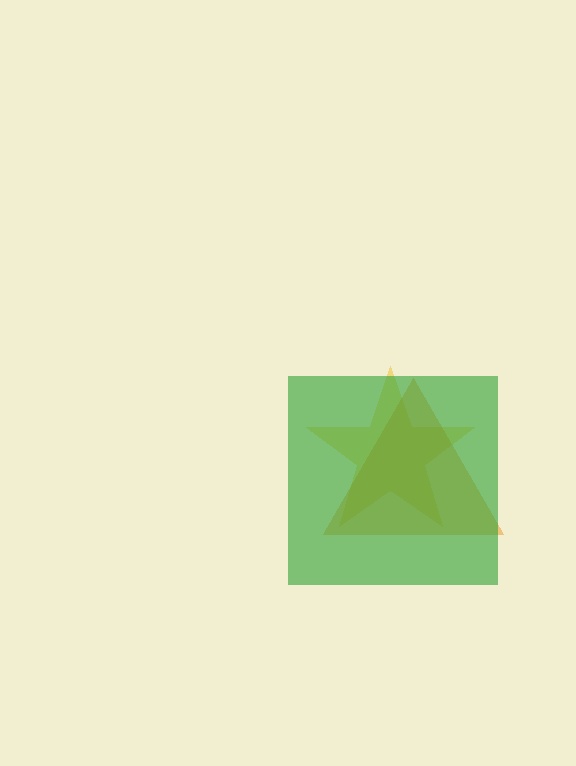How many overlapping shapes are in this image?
There are 3 overlapping shapes in the image.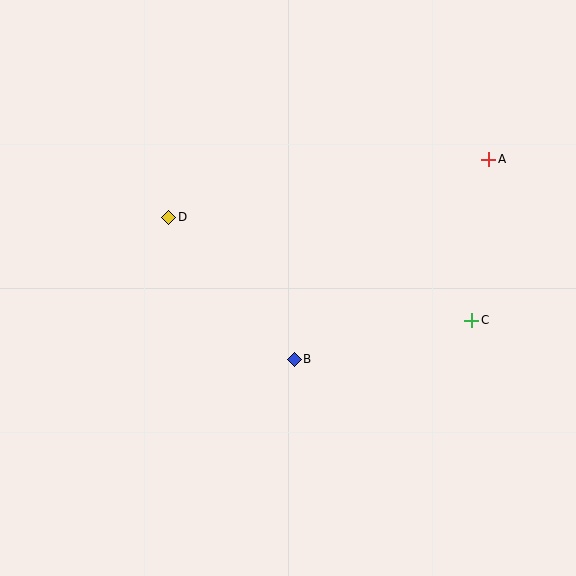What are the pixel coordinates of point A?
Point A is at (489, 159).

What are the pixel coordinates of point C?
Point C is at (472, 320).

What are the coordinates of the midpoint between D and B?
The midpoint between D and B is at (231, 288).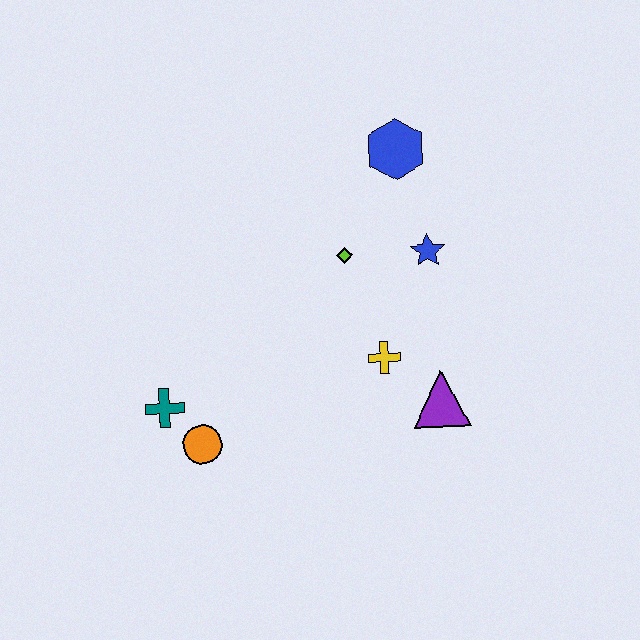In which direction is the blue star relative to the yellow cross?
The blue star is above the yellow cross.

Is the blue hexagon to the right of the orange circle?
Yes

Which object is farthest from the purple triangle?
The teal cross is farthest from the purple triangle.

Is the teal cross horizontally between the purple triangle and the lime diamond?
No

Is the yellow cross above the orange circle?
Yes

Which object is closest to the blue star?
The lime diamond is closest to the blue star.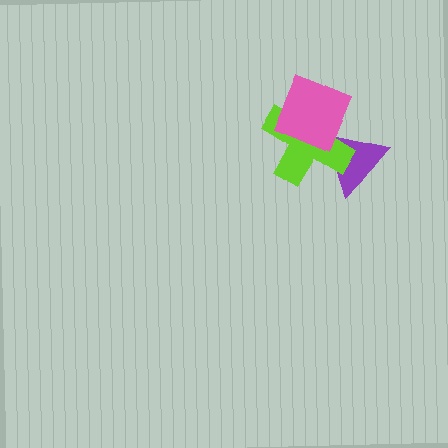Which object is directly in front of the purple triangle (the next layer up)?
The lime cross is directly in front of the purple triangle.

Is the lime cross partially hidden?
Yes, it is partially covered by another shape.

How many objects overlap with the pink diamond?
2 objects overlap with the pink diamond.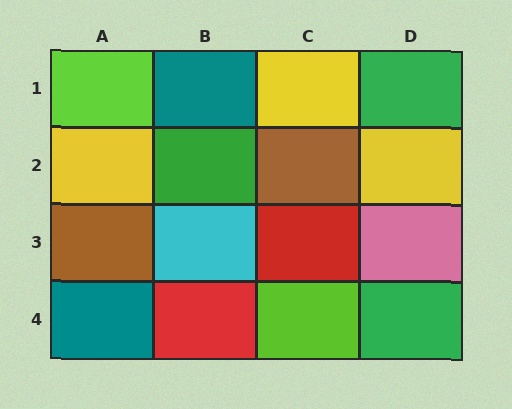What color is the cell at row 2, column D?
Yellow.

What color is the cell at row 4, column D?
Green.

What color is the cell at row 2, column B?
Green.